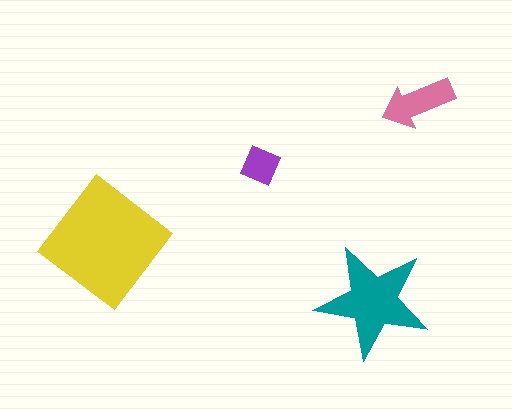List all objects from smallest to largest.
The purple diamond, the pink arrow, the teal star, the yellow diamond.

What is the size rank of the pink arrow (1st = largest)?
3rd.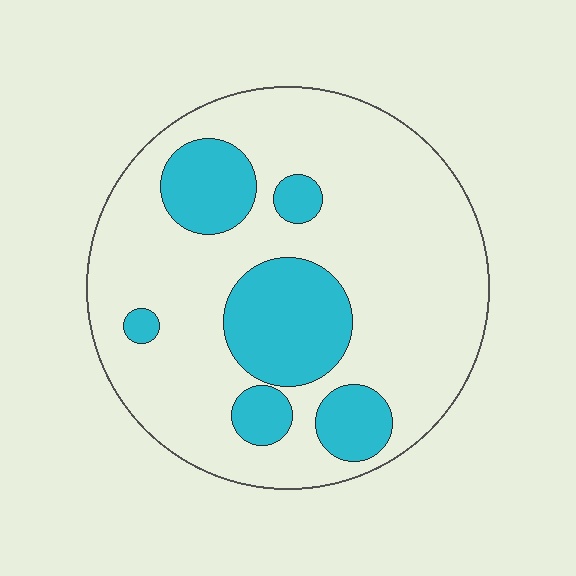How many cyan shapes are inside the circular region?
6.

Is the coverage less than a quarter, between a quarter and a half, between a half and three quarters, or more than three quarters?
Less than a quarter.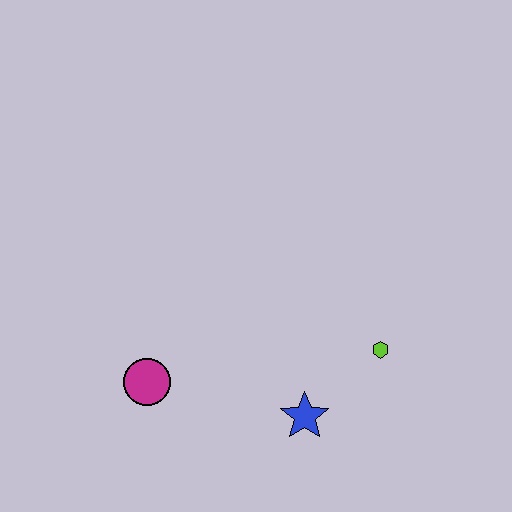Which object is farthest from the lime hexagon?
The magenta circle is farthest from the lime hexagon.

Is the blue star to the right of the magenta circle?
Yes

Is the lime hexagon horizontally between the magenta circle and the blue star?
No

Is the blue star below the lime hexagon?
Yes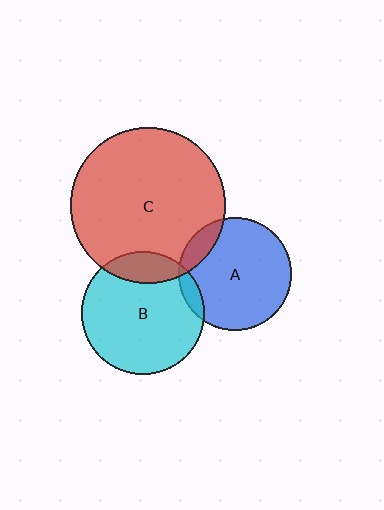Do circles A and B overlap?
Yes.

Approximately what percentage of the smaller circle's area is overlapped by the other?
Approximately 10%.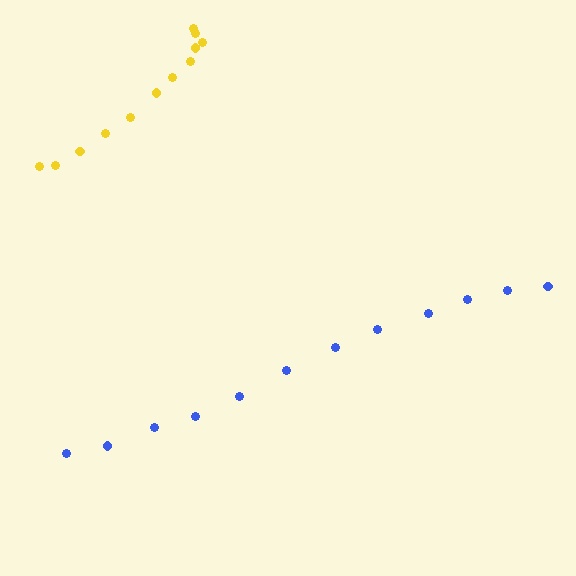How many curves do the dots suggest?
There are 2 distinct paths.